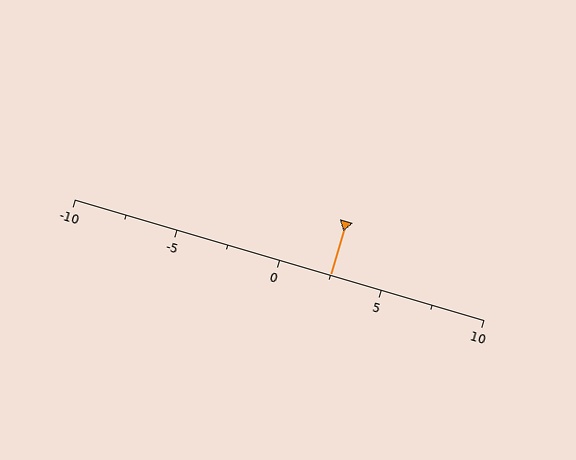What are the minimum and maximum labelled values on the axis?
The axis runs from -10 to 10.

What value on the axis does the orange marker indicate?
The marker indicates approximately 2.5.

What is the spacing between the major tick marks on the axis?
The major ticks are spaced 5 apart.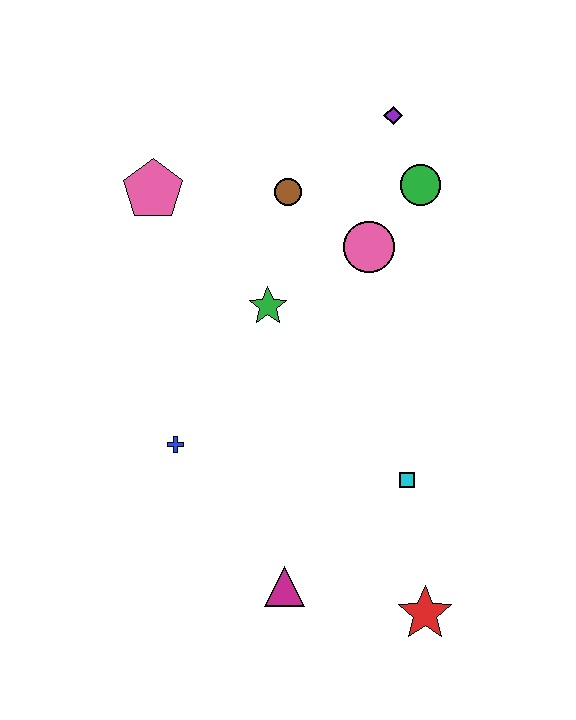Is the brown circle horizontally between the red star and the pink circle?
No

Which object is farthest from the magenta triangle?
The purple diamond is farthest from the magenta triangle.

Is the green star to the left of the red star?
Yes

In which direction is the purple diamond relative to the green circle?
The purple diamond is above the green circle.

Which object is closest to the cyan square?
The red star is closest to the cyan square.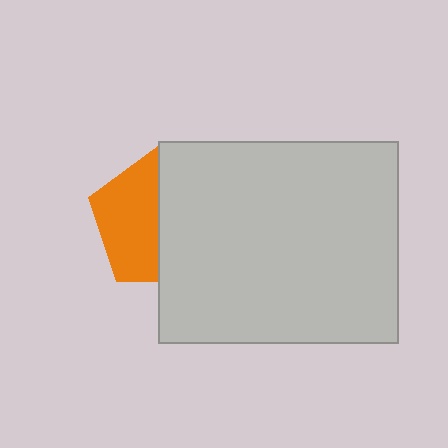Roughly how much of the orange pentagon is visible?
About half of it is visible (roughly 47%).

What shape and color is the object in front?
The object in front is a light gray rectangle.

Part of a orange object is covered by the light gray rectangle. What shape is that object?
It is a pentagon.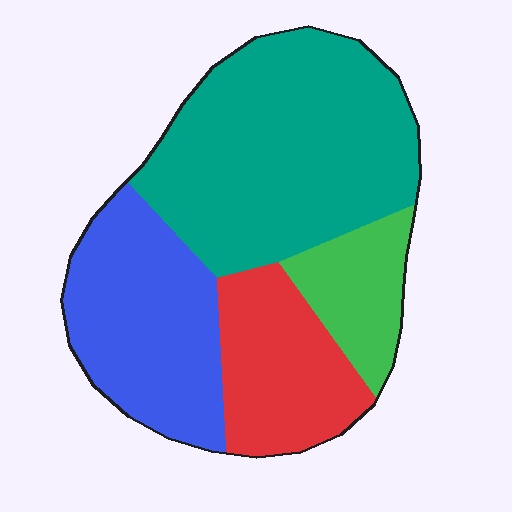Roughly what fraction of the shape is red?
Red covers 19% of the shape.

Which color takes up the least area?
Green, at roughly 10%.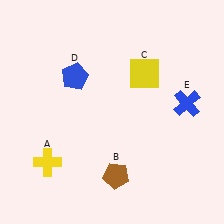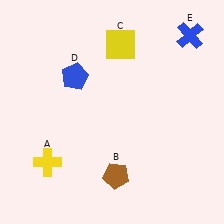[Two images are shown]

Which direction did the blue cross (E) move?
The blue cross (E) moved up.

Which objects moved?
The objects that moved are: the yellow square (C), the blue cross (E).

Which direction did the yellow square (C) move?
The yellow square (C) moved up.